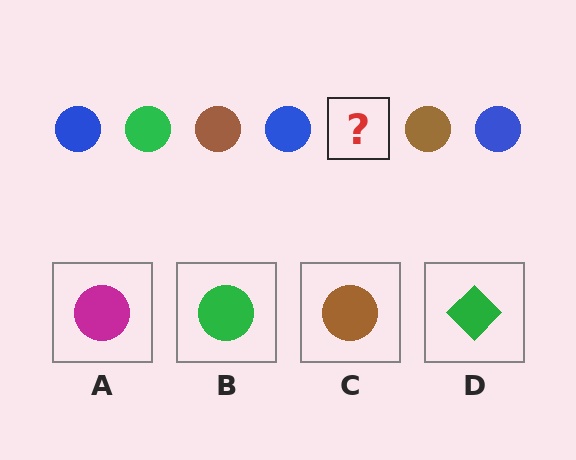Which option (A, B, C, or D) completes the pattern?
B.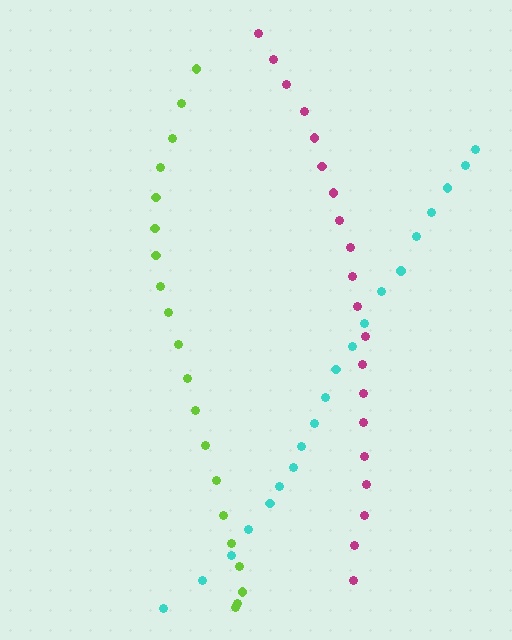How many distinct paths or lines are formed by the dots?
There are 3 distinct paths.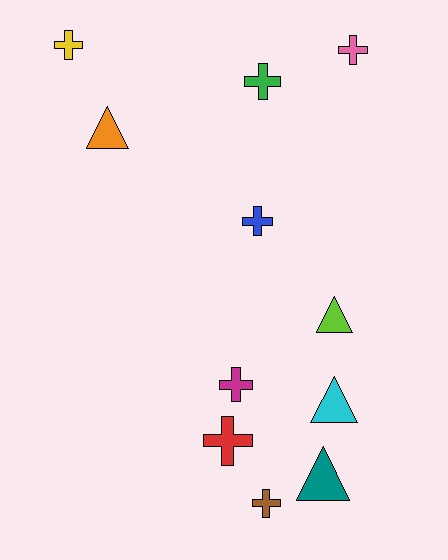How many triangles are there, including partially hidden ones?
There are 4 triangles.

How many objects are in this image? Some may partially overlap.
There are 11 objects.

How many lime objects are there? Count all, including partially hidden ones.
There is 1 lime object.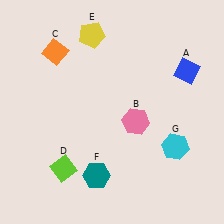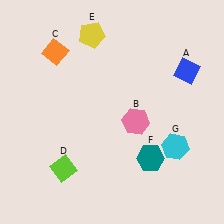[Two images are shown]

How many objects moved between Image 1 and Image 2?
1 object moved between the two images.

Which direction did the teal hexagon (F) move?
The teal hexagon (F) moved right.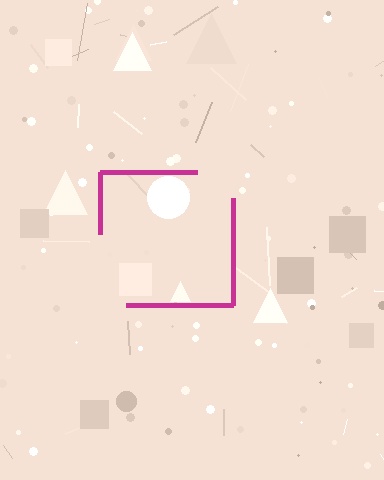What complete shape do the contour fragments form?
The contour fragments form a square.